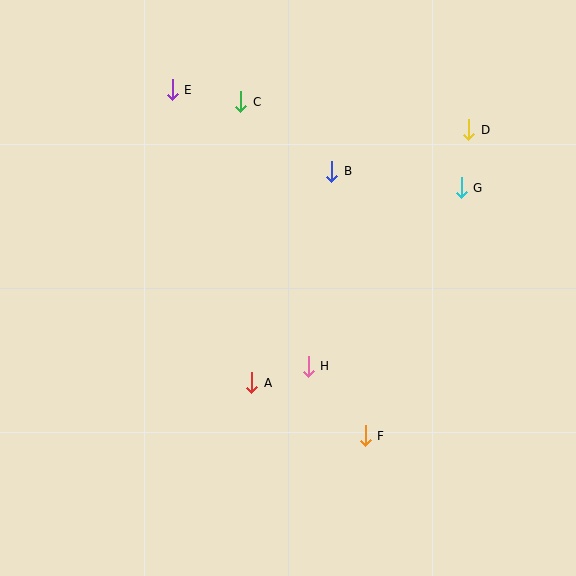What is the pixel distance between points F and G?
The distance between F and G is 266 pixels.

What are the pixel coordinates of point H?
Point H is at (308, 366).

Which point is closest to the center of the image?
Point H at (308, 366) is closest to the center.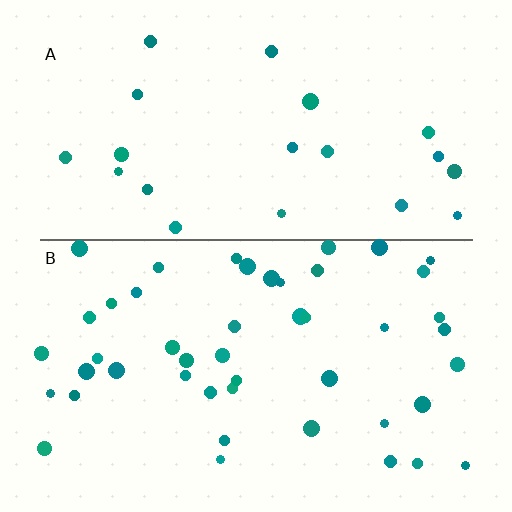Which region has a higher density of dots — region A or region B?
B (the bottom).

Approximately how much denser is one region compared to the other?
Approximately 2.2× — region B over region A.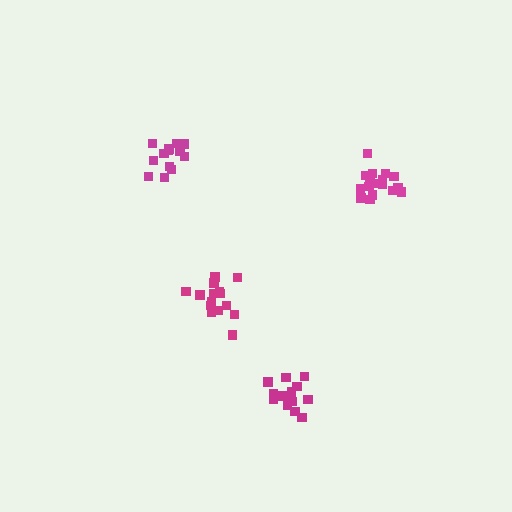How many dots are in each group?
Group 1: 18 dots, Group 2: 13 dots, Group 3: 15 dots, Group 4: 17 dots (63 total).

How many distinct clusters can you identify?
There are 4 distinct clusters.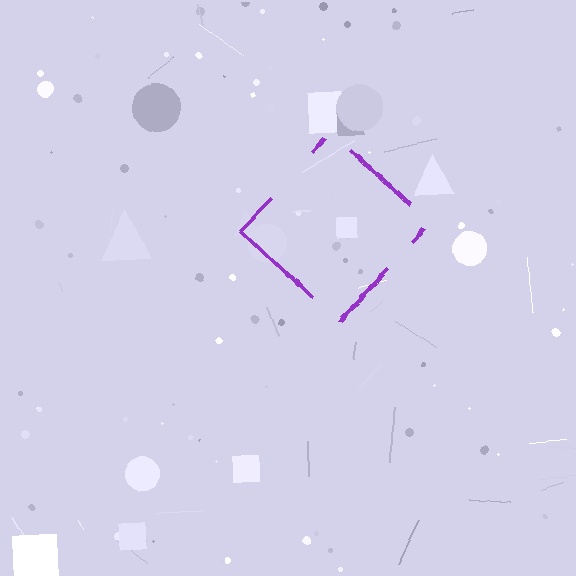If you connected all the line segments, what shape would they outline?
They would outline a diamond.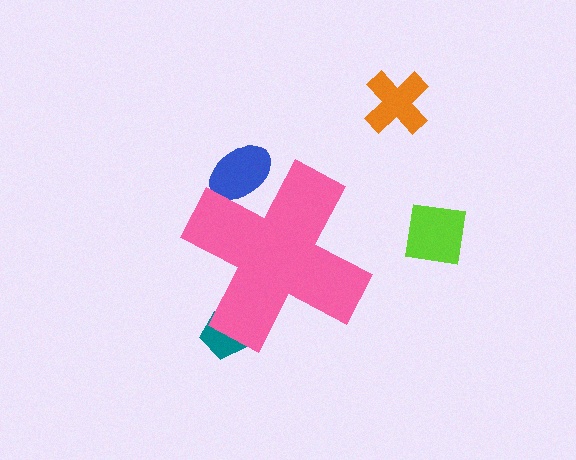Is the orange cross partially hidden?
No, the orange cross is fully visible.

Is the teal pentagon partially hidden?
Yes, the teal pentagon is partially hidden behind the pink cross.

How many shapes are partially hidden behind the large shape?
2 shapes are partially hidden.